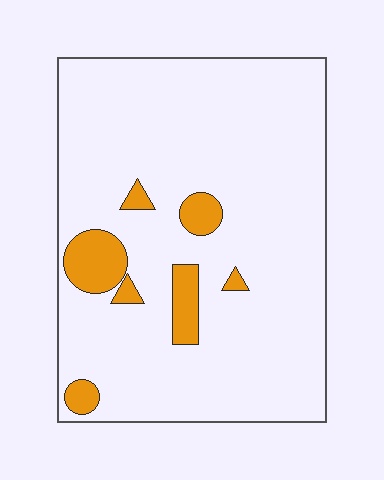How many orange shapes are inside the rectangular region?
7.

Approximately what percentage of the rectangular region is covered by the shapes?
Approximately 10%.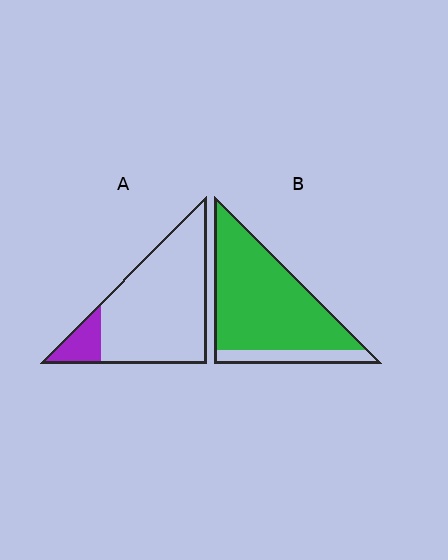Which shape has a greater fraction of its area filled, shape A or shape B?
Shape B.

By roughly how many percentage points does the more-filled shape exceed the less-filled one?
By roughly 70 percentage points (B over A).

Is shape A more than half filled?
No.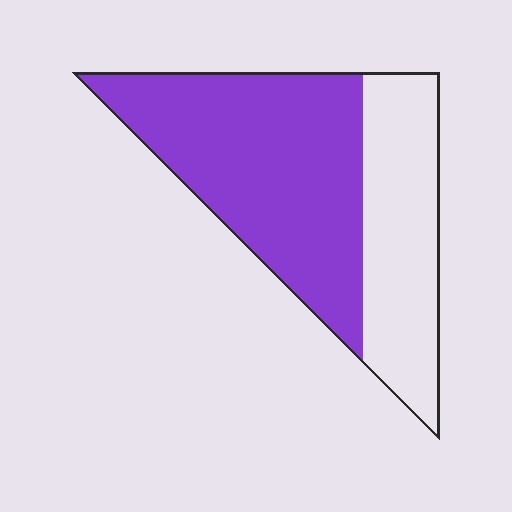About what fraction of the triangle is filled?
About five eighths (5/8).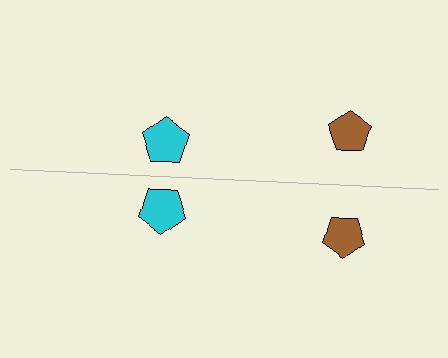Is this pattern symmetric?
Yes, this pattern has bilateral (reflection) symmetry.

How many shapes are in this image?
There are 4 shapes in this image.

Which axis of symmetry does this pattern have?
The pattern has a horizontal axis of symmetry running through the center of the image.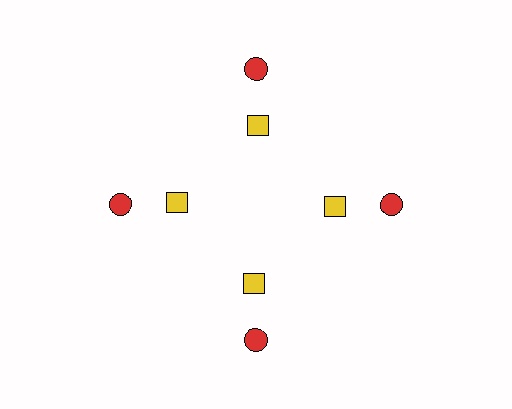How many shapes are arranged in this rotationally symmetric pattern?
There are 8 shapes, arranged in 4 groups of 2.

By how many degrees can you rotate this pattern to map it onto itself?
The pattern maps onto itself every 90 degrees of rotation.